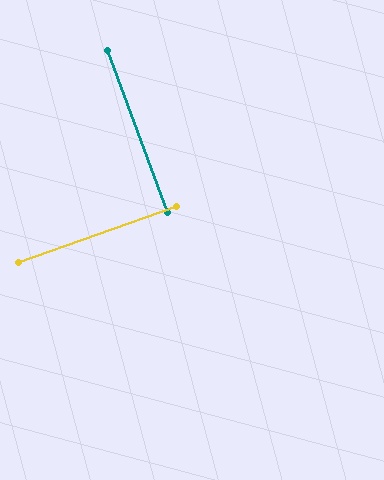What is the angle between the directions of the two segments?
Approximately 89 degrees.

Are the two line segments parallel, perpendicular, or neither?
Perpendicular — they meet at approximately 89°.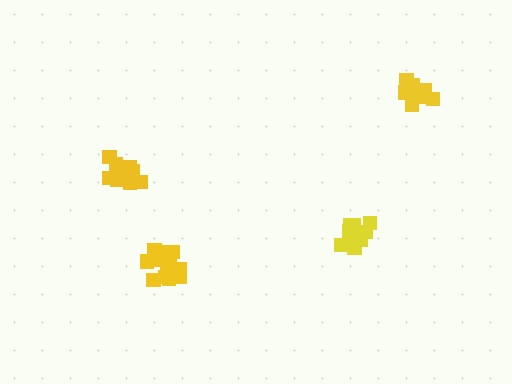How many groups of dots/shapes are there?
There are 4 groups.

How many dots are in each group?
Group 1: 12 dots, Group 2: 9 dots, Group 3: 14 dots, Group 4: 15 dots (50 total).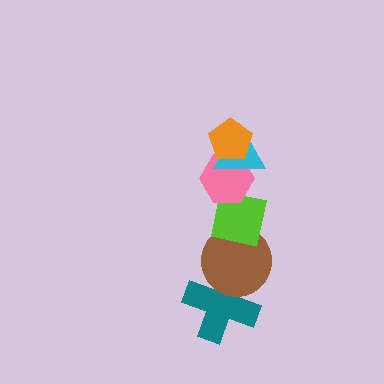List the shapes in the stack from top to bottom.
From top to bottom: the orange pentagon, the cyan triangle, the pink hexagon, the lime square, the brown circle, the teal cross.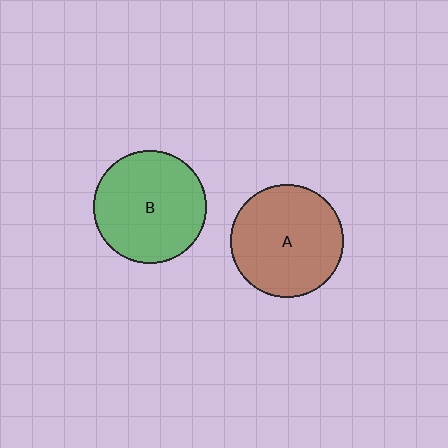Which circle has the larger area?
Circle A (brown).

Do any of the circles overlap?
No, none of the circles overlap.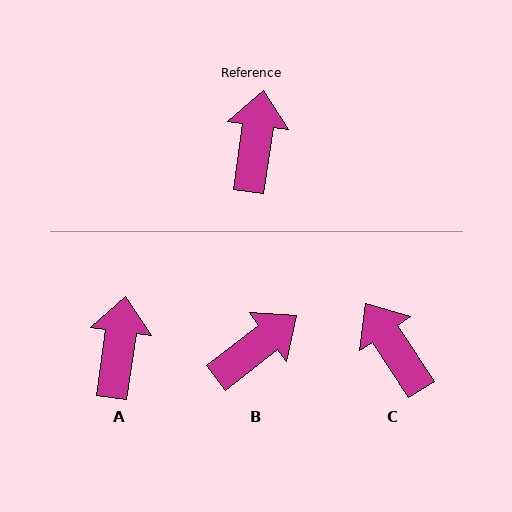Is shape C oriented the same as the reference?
No, it is off by about 41 degrees.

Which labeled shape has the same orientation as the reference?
A.